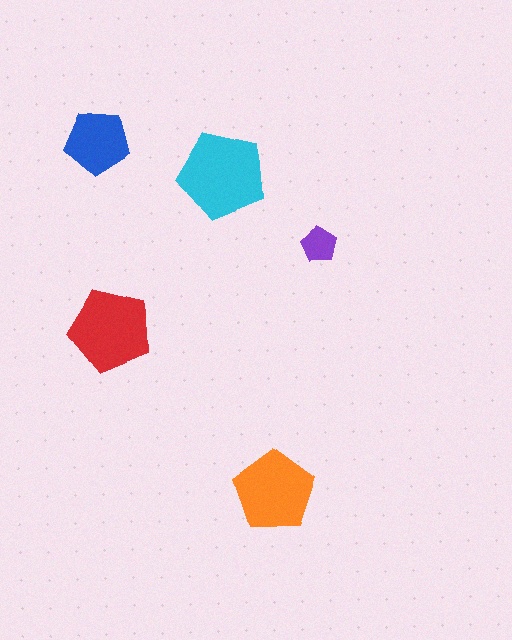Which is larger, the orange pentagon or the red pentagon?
The red one.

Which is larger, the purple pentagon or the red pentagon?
The red one.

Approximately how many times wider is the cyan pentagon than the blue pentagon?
About 1.5 times wider.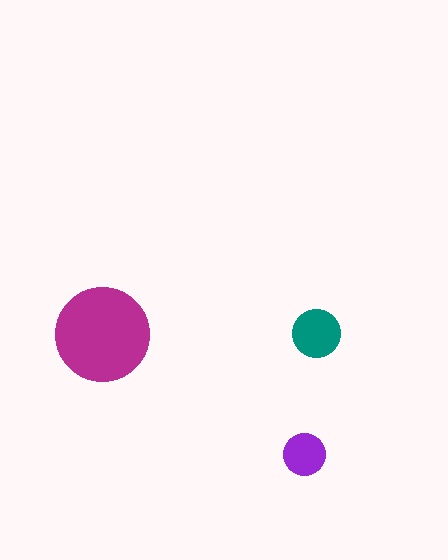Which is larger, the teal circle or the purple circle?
The teal one.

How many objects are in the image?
There are 3 objects in the image.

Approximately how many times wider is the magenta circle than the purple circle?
About 2.5 times wider.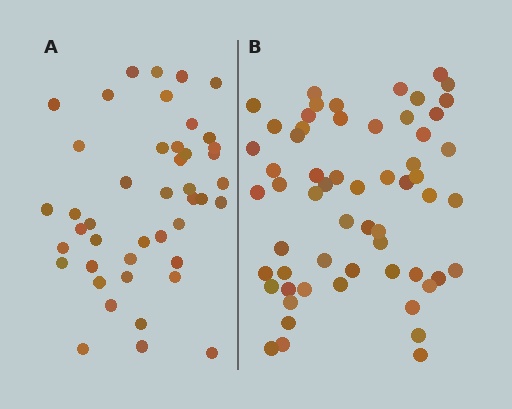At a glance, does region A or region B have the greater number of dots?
Region B (the right region) has more dots.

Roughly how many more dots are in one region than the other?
Region B has approximately 15 more dots than region A.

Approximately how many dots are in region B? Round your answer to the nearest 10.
About 60 dots. (The exact count is 59, which rounds to 60.)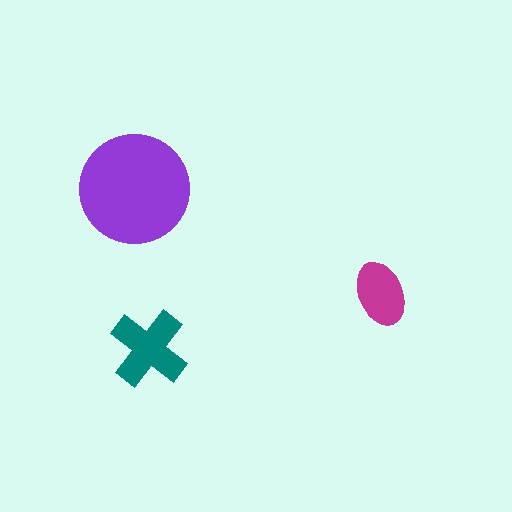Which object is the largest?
The purple circle.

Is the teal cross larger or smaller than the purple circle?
Smaller.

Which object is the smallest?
The magenta ellipse.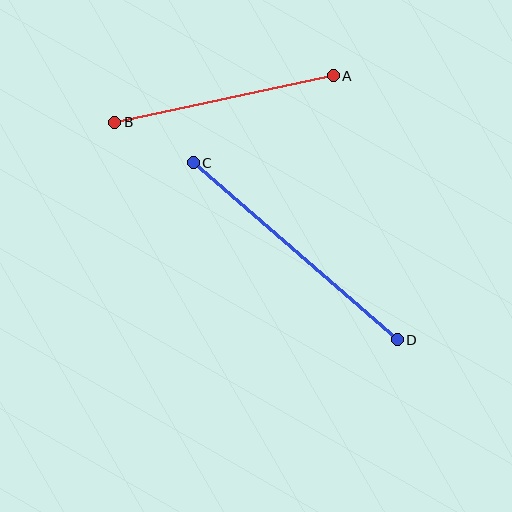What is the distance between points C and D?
The distance is approximately 270 pixels.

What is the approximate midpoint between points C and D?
The midpoint is at approximately (295, 251) pixels.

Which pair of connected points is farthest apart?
Points C and D are farthest apart.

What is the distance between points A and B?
The distance is approximately 223 pixels.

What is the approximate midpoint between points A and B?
The midpoint is at approximately (224, 99) pixels.